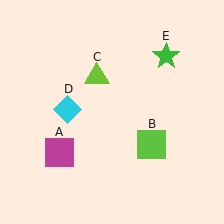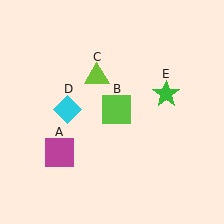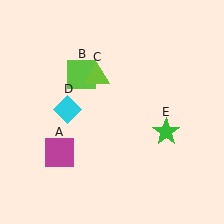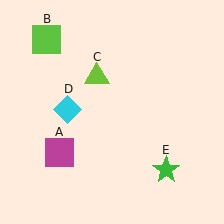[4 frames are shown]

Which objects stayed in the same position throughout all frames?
Magenta square (object A) and lime triangle (object C) and cyan diamond (object D) remained stationary.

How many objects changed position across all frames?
2 objects changed position: lime square (object B), green star (object E).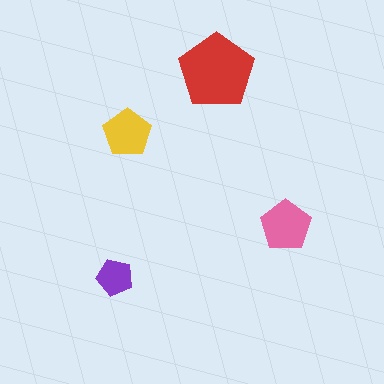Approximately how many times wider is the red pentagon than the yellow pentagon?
About 1.5 times wider.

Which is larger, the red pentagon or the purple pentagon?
The red one.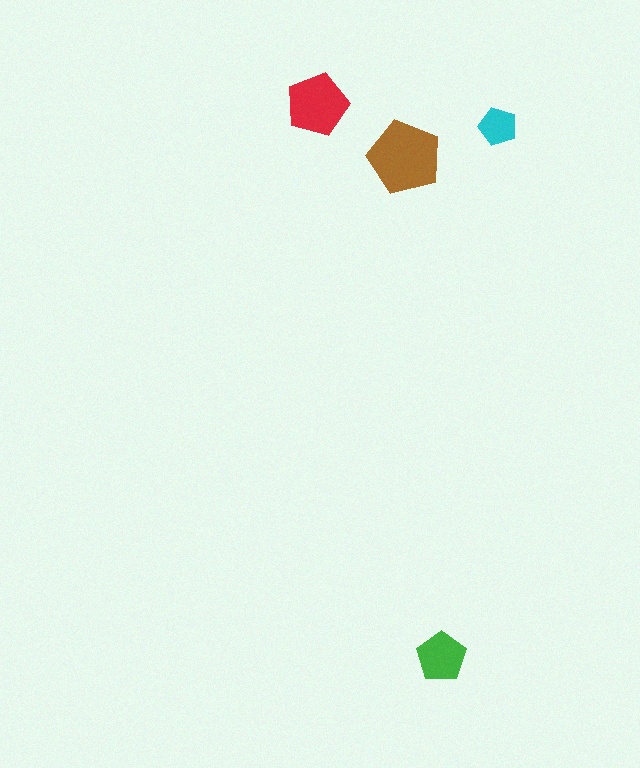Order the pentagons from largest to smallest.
the brown one, the red one, the green one, the cyan one.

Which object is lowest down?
The green pentagon is bottommost.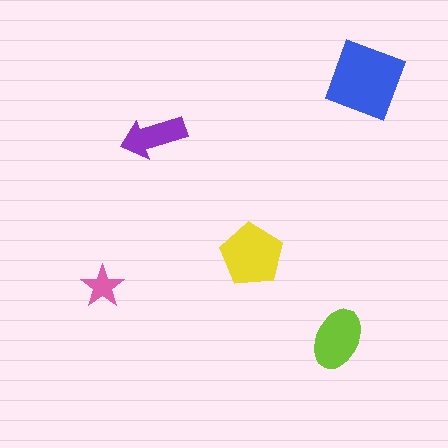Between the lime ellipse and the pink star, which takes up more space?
The lime ellipse.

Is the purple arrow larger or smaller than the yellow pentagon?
Smaller.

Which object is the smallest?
The pink star.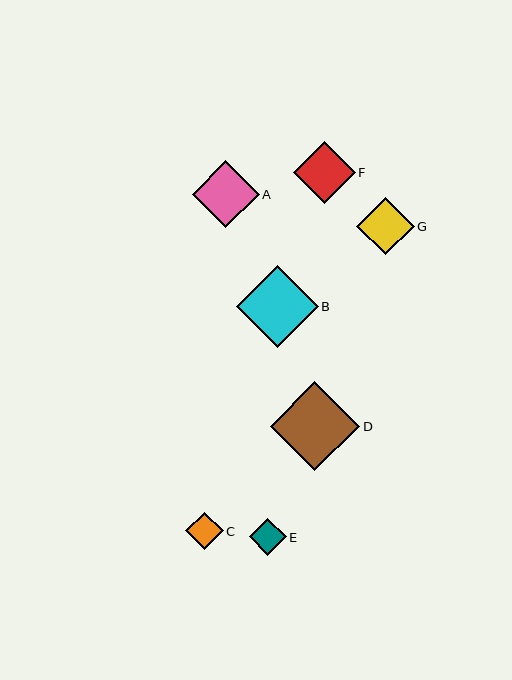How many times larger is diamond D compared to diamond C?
Diamond D is approximately 2.4 times the size of diamond C.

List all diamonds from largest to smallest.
From largest to smallest: D, B, A, F, G, C, E.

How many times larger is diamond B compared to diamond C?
Diamond B is approximately 2.2 times the size of diamond C.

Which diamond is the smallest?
Diamond E is the smallest with a size of approximately 37 pixels.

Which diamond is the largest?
Diamond D is the largest with a size of approximately 89 pixels.